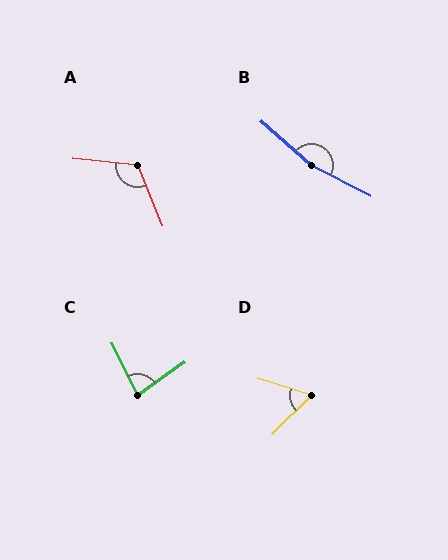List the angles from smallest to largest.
D (62°), C (81°), A (117°), B (166°).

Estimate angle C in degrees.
Approximately 81 degrees.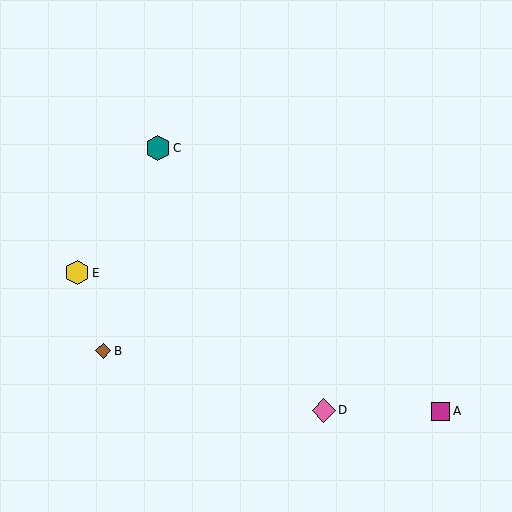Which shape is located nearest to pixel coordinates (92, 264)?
The yellow hexagon (labeled E) at (77, 273) is nearest to that location.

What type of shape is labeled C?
Shape C is a teal hexagon.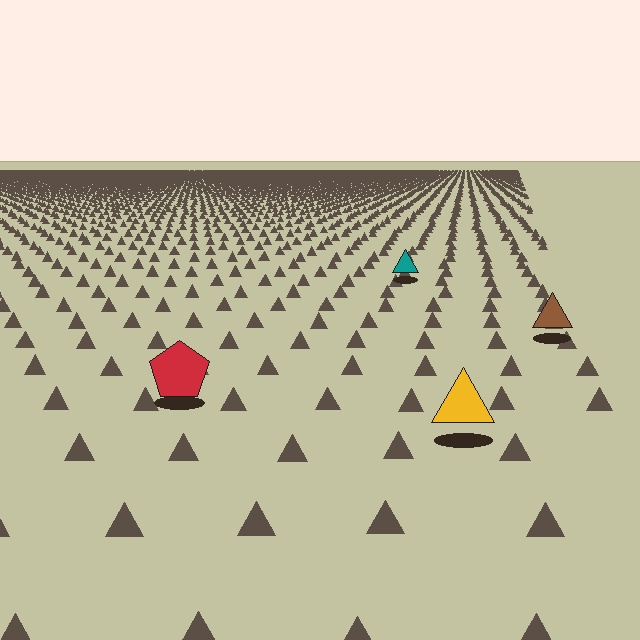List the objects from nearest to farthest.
From nearest to farthest: the yellow triangle, the red pentagon, the brown triangle, the teal triangle.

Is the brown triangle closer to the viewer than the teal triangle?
Yes. The brown triangle is closer — you can tell from the texture gradient: the ground texture is coarser near it.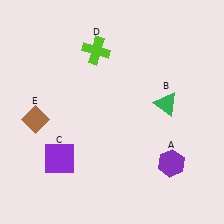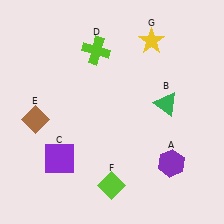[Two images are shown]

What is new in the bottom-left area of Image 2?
A lime diamond (F) was added in the bottom-left area of Image 2.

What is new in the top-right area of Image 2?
A yellow star (G) was added in the top-right area of Image 2.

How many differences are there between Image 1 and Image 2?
There are 2 differences between the two images.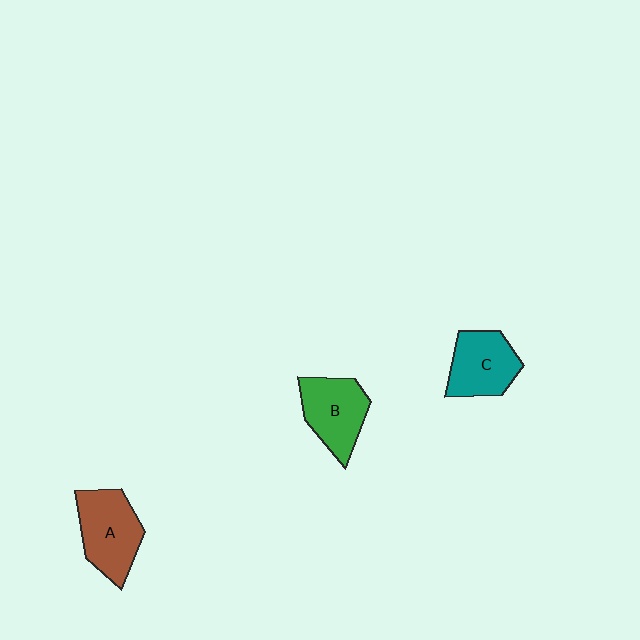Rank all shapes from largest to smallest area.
From largest to smallest: A (brown), B (green), C (teal).